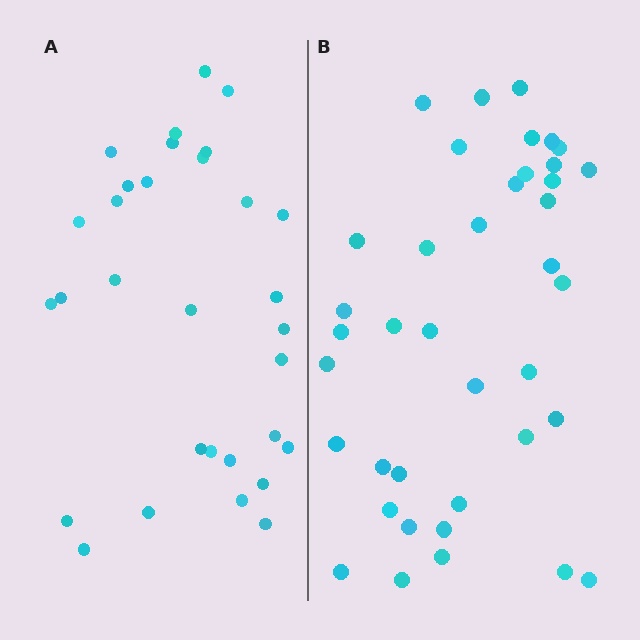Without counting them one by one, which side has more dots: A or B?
Region B (the right region) has more dots.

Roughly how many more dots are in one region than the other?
Region B has roughly 8 or so more dots than region A.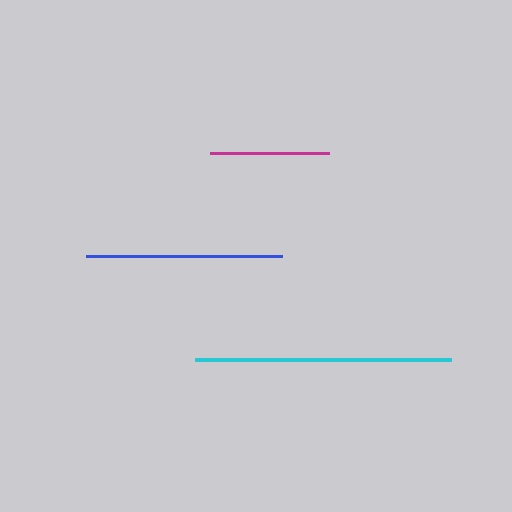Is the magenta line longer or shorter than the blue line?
The blue line is longer than the magenta line.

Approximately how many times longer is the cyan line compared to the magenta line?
The cyan line is approximately 2.2 times the length of the magenta line.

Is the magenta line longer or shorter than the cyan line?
The cyan line is longer than the magenta line.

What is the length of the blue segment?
The blue segment is approximately 196 pixels long.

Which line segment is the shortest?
The magenta line is the shortest at approximately 119 pixels.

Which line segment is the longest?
The cyan line is the longest at approximately 257 pixels.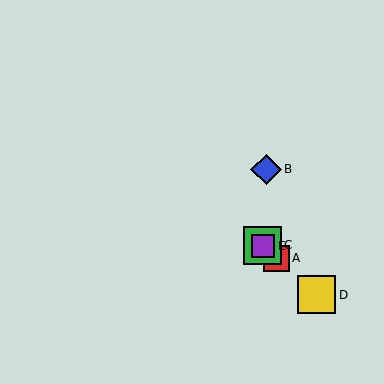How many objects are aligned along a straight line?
4 objects (A, C, D, E) are aligned along a straight line.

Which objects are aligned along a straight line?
Objects A, C, D, E are aligned along a straight line.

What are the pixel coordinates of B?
Object B is at (266, 169).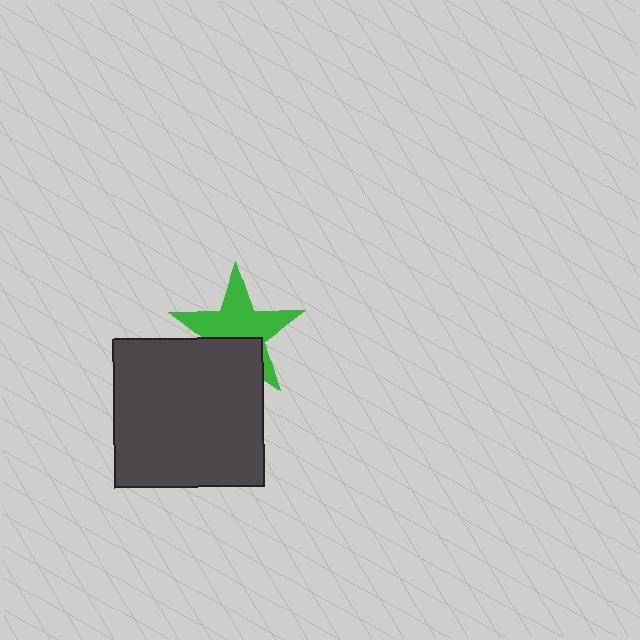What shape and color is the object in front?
The object in front is a dark gray square.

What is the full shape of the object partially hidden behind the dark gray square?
The partially hidden object is a green star.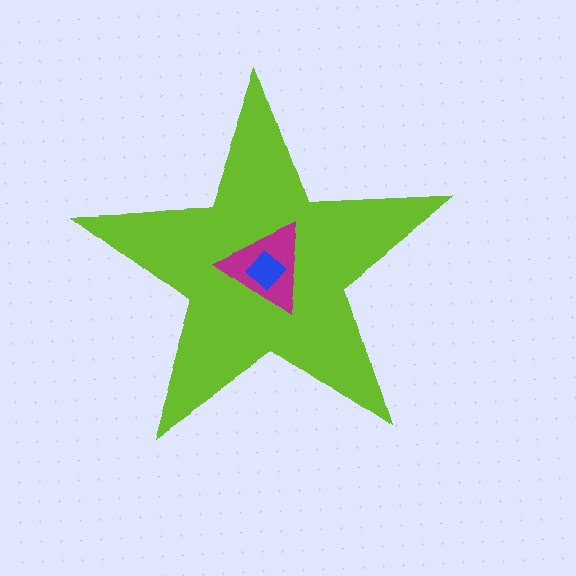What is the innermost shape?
The blue diamond.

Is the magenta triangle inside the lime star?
Yes.